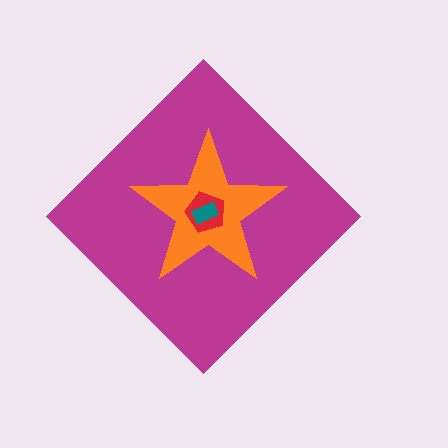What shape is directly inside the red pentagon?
The teal rectangle.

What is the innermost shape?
The teal rectangle.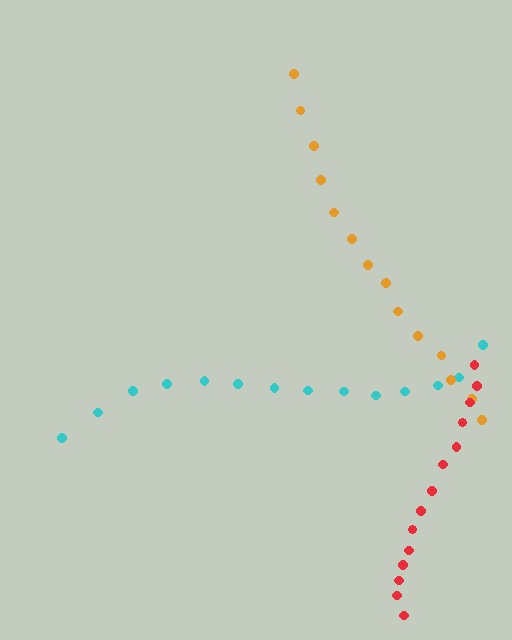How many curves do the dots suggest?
There are 3 distinct paths.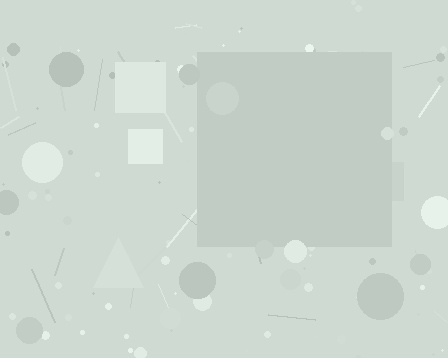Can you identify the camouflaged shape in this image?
The camouflaged shape is a square.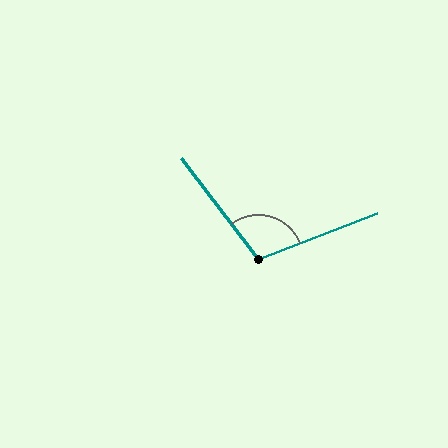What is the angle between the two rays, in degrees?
Approximately 106 degrees.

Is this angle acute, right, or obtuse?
It is obtuse.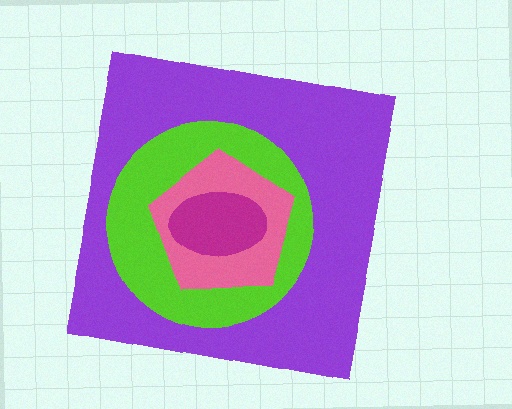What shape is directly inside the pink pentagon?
The magenta ellipse.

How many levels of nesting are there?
4.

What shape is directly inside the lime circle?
The pink pentagon.